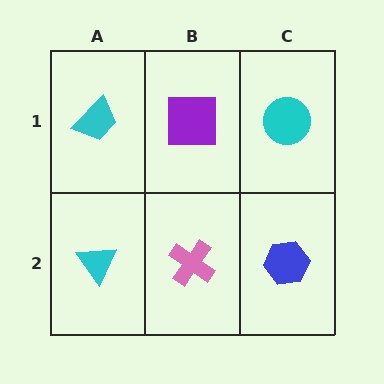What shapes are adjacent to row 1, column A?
A cyan triangle (row 2, column A), a purple square (row 1, column B).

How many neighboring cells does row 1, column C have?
2.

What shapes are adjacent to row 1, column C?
A blue hexagon (row 2, column C), a purple square (row 1, column B).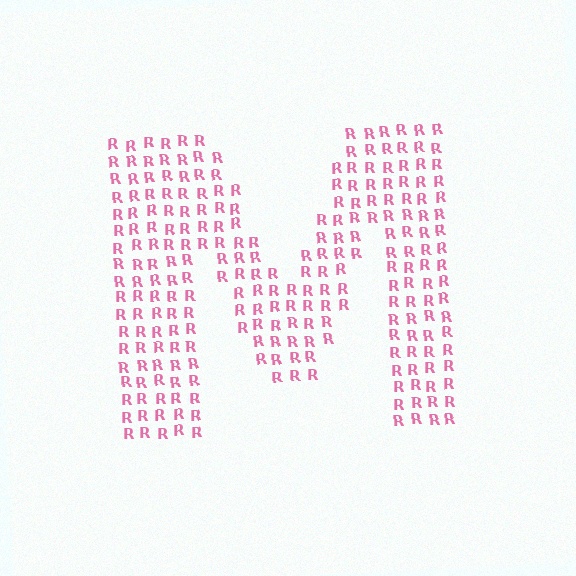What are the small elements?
The small elements are letter R's.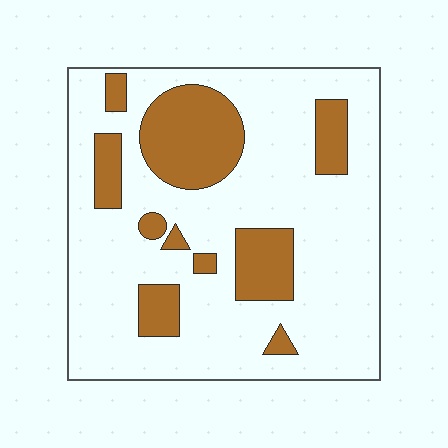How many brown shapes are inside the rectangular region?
10.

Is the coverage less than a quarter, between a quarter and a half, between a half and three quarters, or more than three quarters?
Less than a quarter.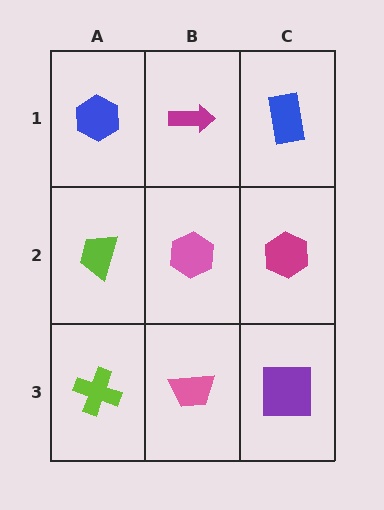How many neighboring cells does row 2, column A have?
3.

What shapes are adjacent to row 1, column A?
A lime trapezoid (row 2, column A), a magenta arrow (row 1, column B).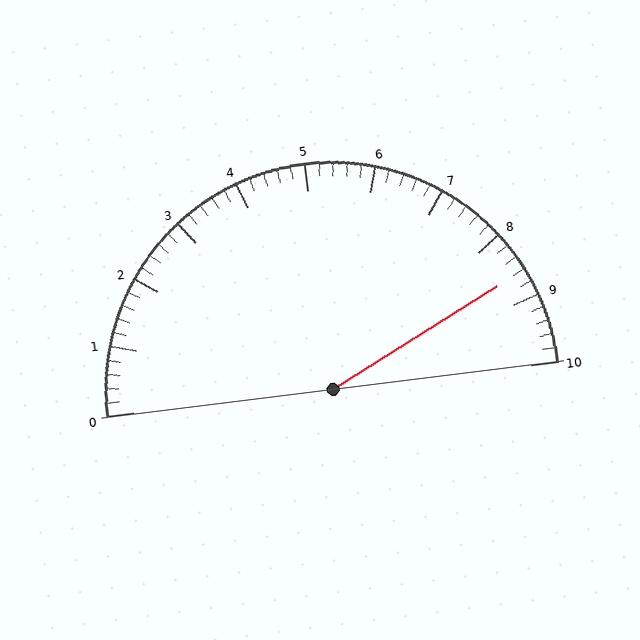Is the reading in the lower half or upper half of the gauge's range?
The reading is in the upper half of the range (0 to 10).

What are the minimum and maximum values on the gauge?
The gauge ranges from 0 to 10.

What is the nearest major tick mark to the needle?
The nearest major tick mark is 9.